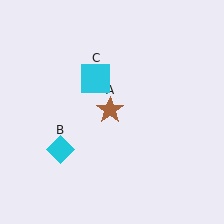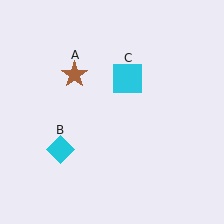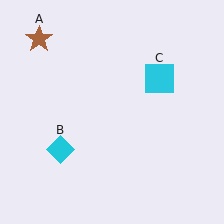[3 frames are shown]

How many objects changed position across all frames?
2 objects changed position: brown star (object A), cyan square (object C).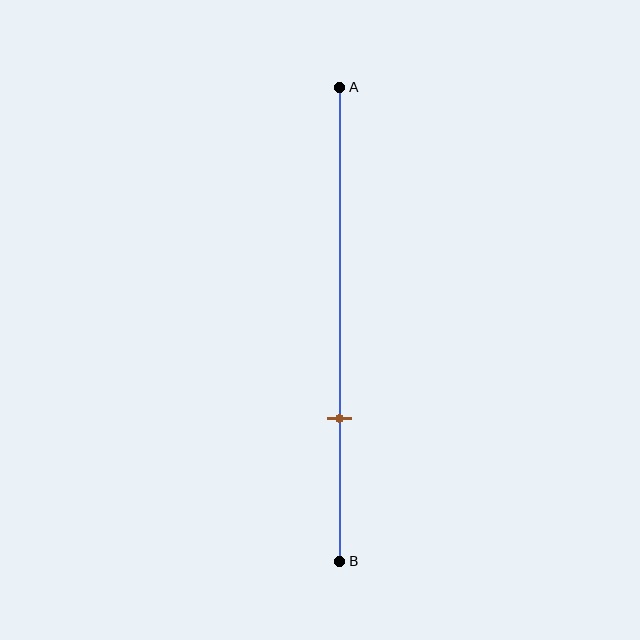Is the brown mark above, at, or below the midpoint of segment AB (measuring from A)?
The brown mark is below the midpoint of segment AB.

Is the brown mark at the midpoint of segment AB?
No, the mark is at about 70% from A, not at the 50% midpoint.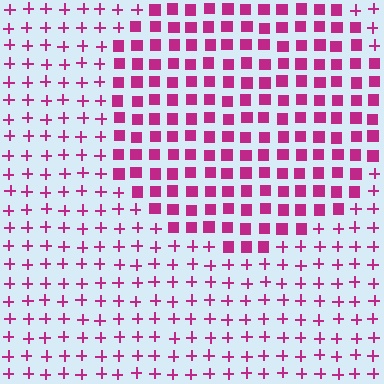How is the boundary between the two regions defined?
The boundary is defined by a change in element shape: squares inside vs. plus signs outside. All elements share the same color and spacing.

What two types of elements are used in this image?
The image uses squares inside the circle region and plus signs outside it.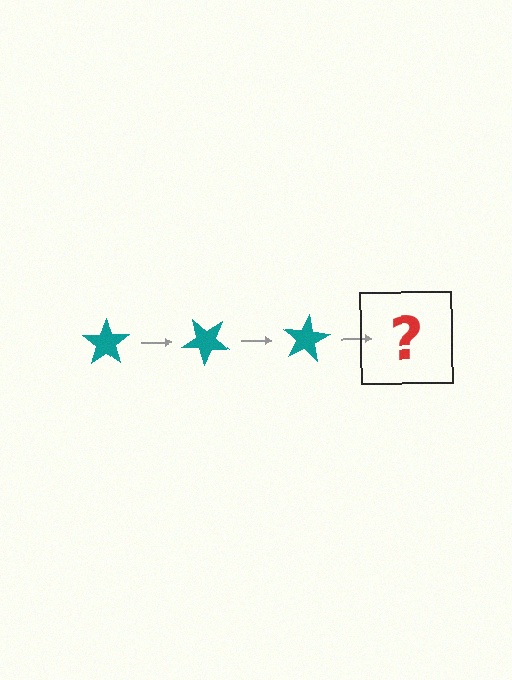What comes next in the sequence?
The next element should be a teal star rotated 120 degrees.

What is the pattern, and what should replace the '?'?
The pattern is that the star rotates 40 degrees each step. The '?' should be a teal star rotated 120 degrees.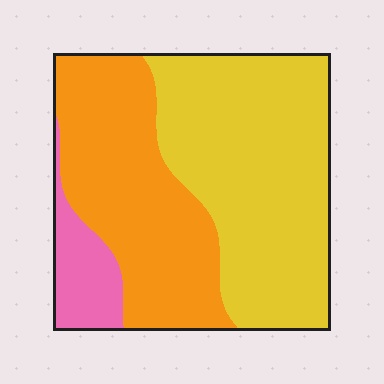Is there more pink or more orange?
Orange.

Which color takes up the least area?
Pink, at roughly 10%.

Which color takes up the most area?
Yellow, at roughly 50%.